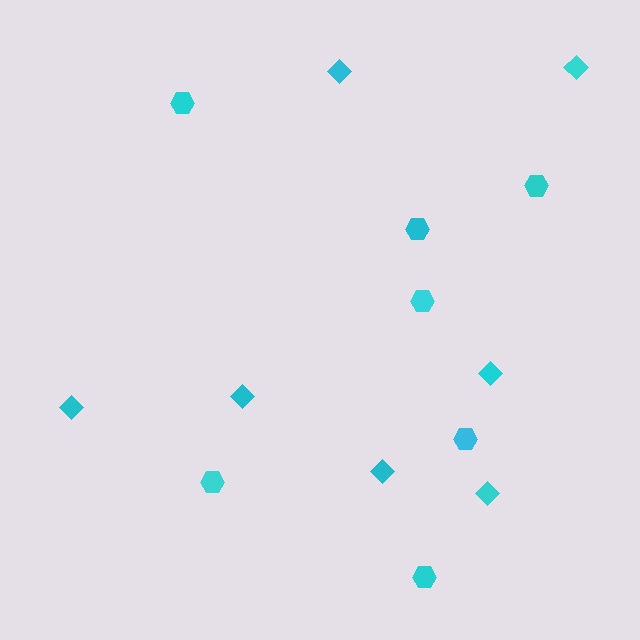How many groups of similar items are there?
There are 2 groups: one group of hexagons (7) and one group of diamonds (7).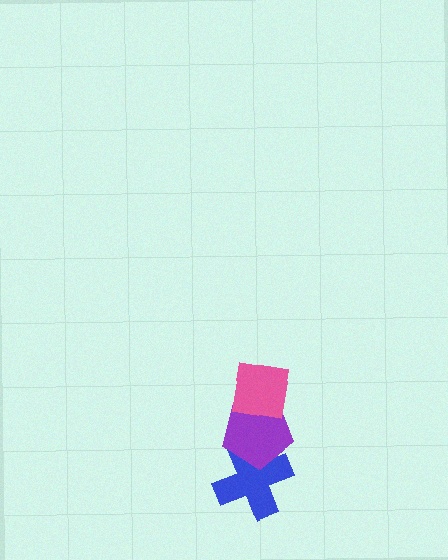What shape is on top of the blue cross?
The purple pentagon is on top of the blue cross.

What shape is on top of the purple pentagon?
The pink square is on top of the purple pentagon.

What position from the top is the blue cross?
The blue cross is 3rd from the top.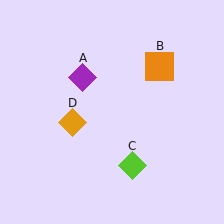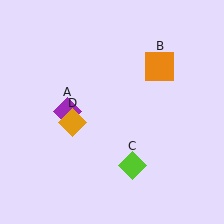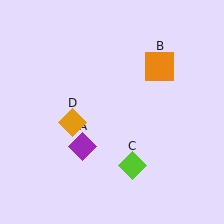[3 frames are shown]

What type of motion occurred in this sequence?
The purple diamond (object A) rotated counterclockwise around the center of the scene.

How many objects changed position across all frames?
1 object changed position: purple diamond (object A).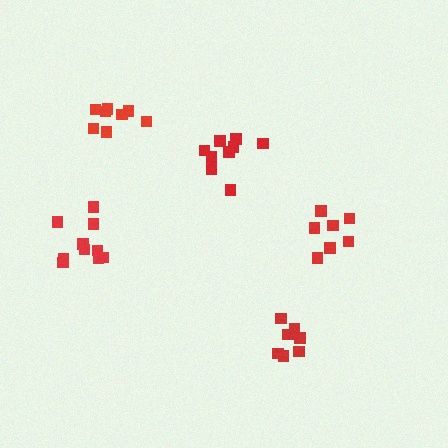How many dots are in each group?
Group 1: 7 dots, Group 2: 8 dots, Group 3: 9 dots, Group 4: 10 dots, Group 5: 7 dots (41 total).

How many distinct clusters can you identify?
There are 5 distinct clusters.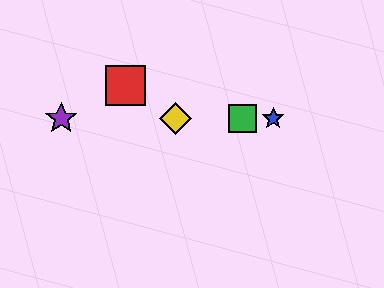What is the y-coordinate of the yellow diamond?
The yellow diamond is at y≈118.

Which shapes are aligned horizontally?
The blue star, the green square, the yellow diamond, the purple star are aligned horizontally.